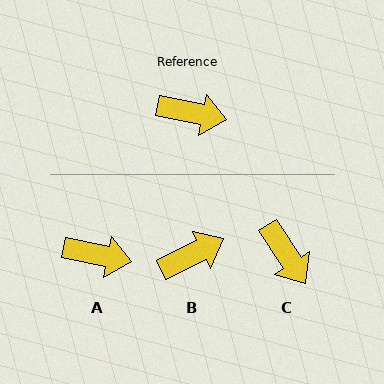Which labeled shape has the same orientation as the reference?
A.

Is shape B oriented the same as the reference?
No, it is off by about 38 degrees.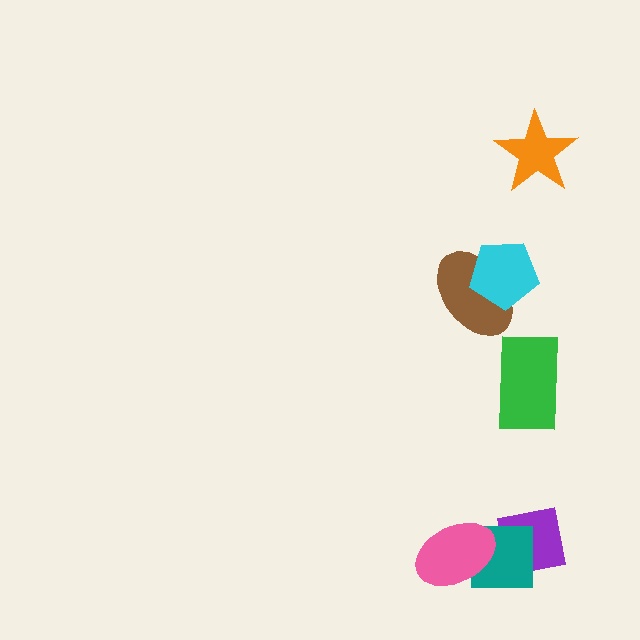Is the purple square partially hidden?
Yes, it is partially covered by another shape.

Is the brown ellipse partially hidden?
Yes, it is partially covered by another shape.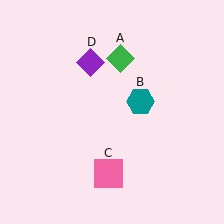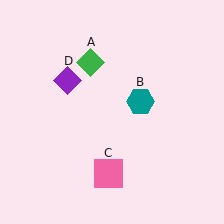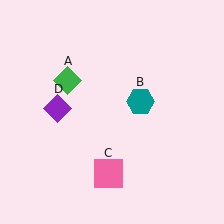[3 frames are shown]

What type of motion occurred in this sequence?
The green diamond (object A), purple diamond (object D) rotated counterclockwise around the center of the scene.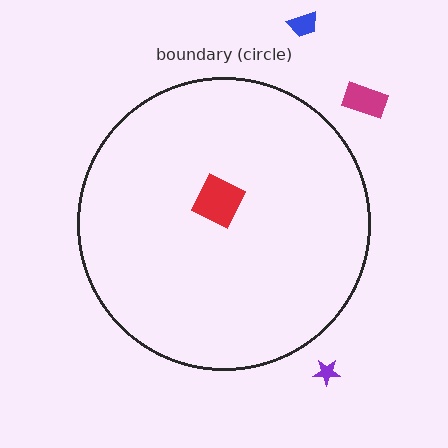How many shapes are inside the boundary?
1 inside, 3 outside.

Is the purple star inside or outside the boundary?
Outside.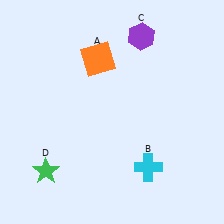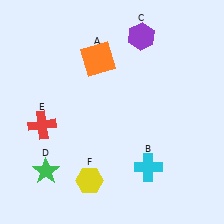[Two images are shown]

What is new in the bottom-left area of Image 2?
A yellow hexagon (F) was added in the bottom-left area of Image 2.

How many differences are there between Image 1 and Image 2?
There are 2 differences between the two images.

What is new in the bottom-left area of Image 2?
A red cross (E) was added in the bottom-left area of Image 2.